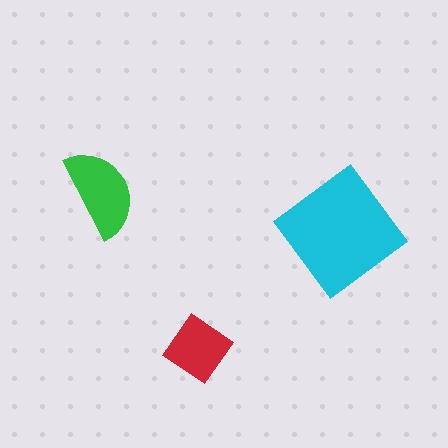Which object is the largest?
The cyan diamond.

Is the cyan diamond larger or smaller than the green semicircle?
Larger.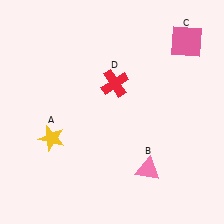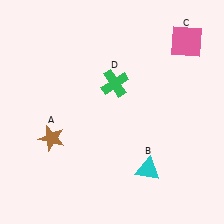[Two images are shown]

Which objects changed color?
A changed from yellow to brown. B changed from pink to cyan. D changed from red to green.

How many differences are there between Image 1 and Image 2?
There are 3 differences between the two images.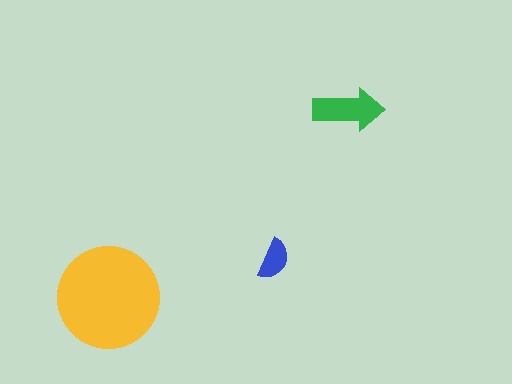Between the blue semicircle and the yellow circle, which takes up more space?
The yellow circle.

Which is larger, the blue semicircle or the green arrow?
The green arrow.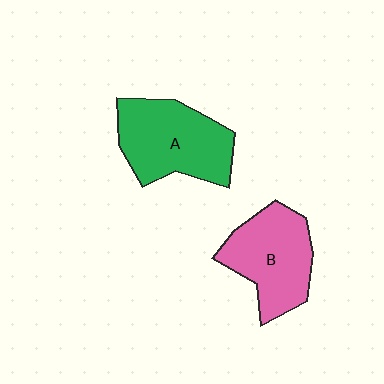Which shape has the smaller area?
Shape B (pink).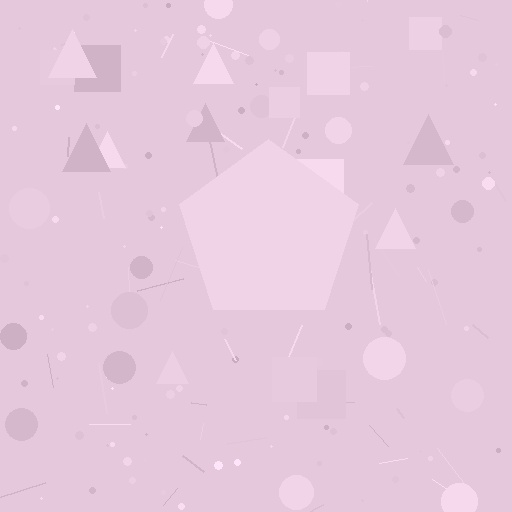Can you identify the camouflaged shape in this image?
The camouflaged shape is a pentagon.